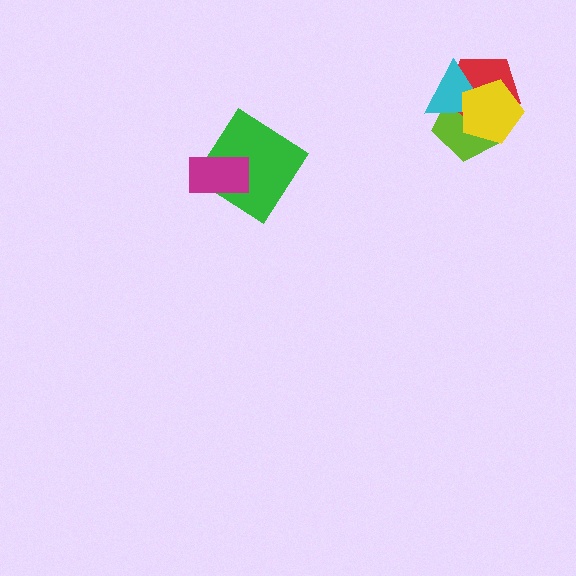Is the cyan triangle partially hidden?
Yes, it is partially covered by another shape.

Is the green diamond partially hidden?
Yes, it is partially covered by another shape.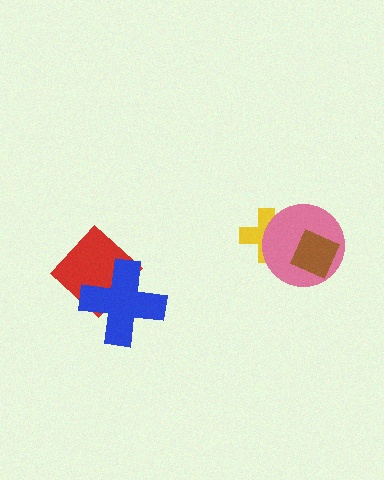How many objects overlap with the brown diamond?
1 object overlaps with the brown diamond.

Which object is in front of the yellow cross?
The pink circle is in front of the yellow cross.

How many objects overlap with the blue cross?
1 object overlaps with the blue cross.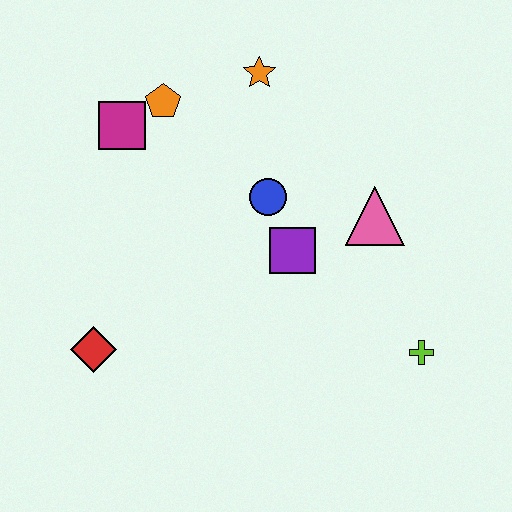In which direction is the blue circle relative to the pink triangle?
The blue circle is to the left of the pink triangle.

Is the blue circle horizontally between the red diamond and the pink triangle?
Yes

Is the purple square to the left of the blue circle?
No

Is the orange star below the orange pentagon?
No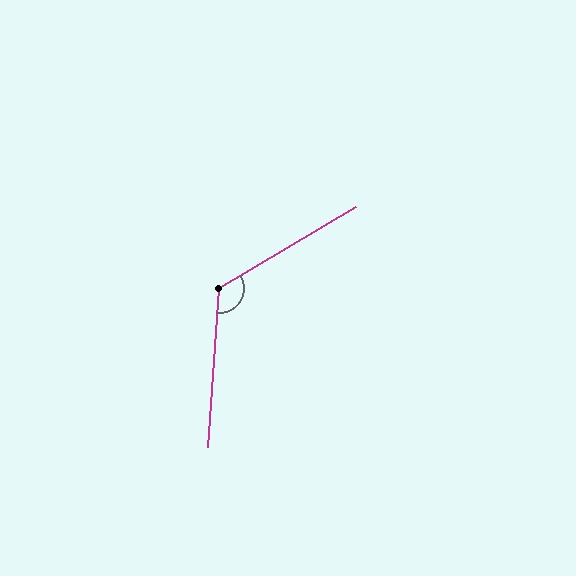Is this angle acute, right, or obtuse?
It is obtuse.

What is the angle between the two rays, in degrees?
Approximately 125 degrees.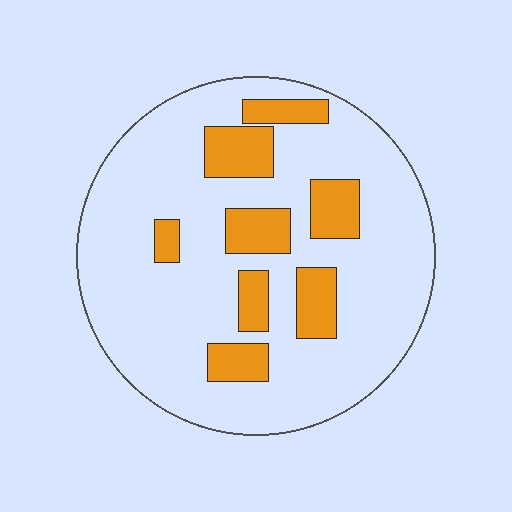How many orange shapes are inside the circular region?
8.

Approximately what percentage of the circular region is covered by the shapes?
Approximately 20%.